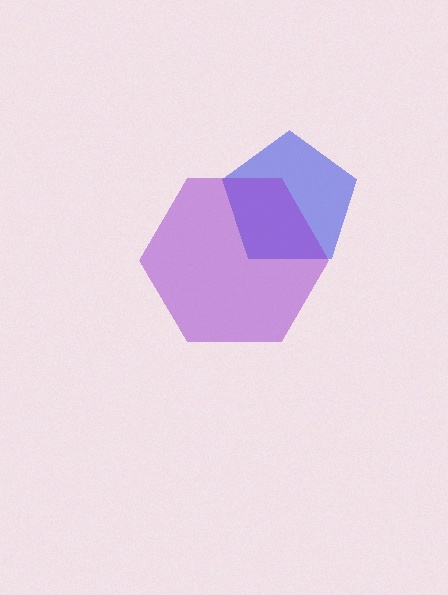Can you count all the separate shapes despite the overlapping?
Yes, there are 2 separate shapes.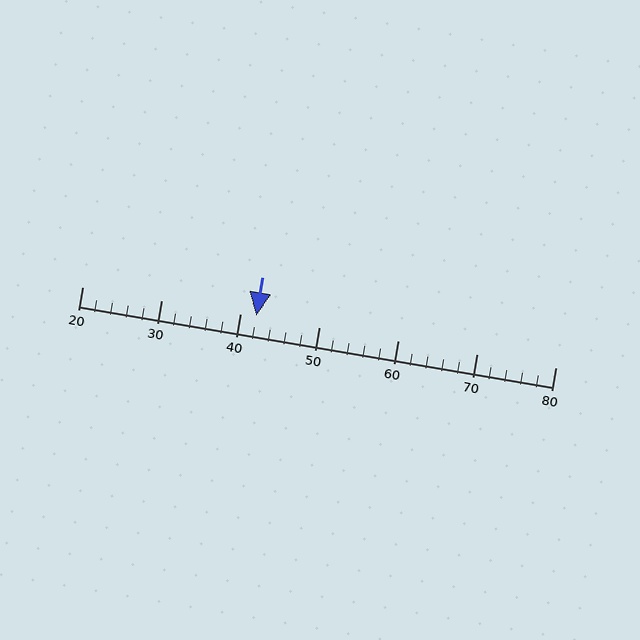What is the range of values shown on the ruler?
The ruler shows values from 20 to 80.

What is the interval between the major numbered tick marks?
The major tick marks are spaced 10 units apart.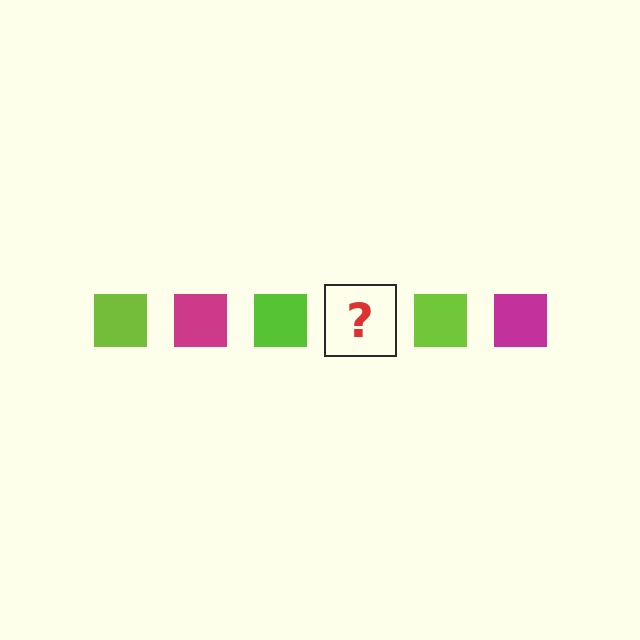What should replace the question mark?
The question mark should be replaced with a magenta square.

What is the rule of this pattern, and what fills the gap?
The rule is that the pattern cycles through lime, magenta squares. The gap should be filled with a magenta square.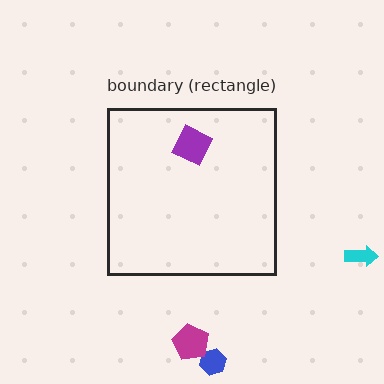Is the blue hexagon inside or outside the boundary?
Outside.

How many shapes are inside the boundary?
1 inside, 3 outside.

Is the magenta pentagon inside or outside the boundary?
Outside.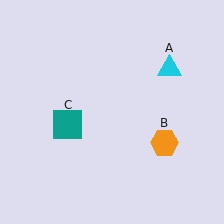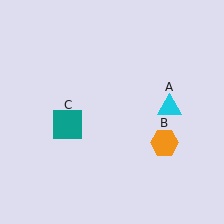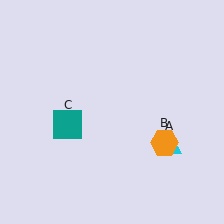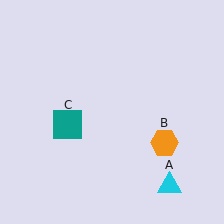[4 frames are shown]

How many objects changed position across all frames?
1 object changed position: cyan triangle (object A).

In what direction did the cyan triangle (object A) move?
The cyan triangle (object A) moved down.